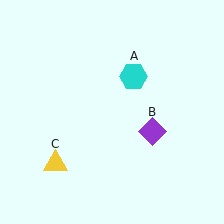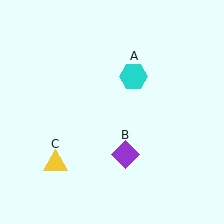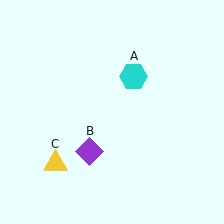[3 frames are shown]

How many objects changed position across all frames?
1 object changed position: purple diamond (object B).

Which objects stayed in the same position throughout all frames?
Cyan hexagon (object A) and yellow triangle (object C) remained stationary.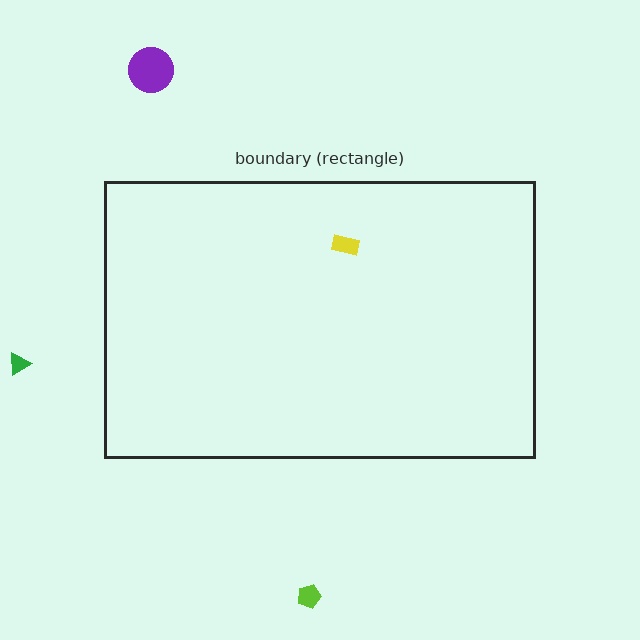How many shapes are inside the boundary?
1 inside, 3 outside.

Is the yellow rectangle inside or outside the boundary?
Inside.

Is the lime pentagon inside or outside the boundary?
Outside.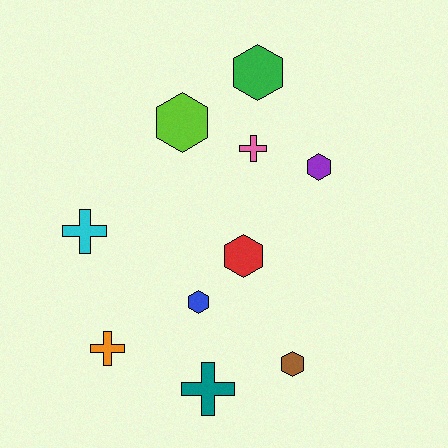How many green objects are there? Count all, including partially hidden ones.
There is 1 green object.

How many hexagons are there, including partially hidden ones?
There are 6 hexagons.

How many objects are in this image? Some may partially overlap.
There are 10 objects.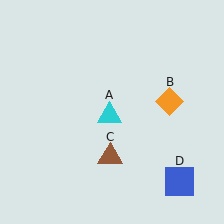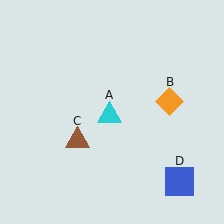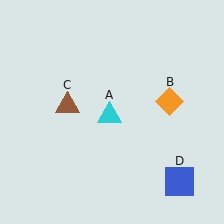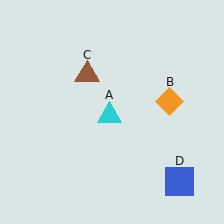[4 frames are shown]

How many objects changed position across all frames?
1 object changed position: brown triangle (object C).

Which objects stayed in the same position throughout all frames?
Cyan triangle (object A) and orange diamond (object B) and blue square (object D) remained stationary.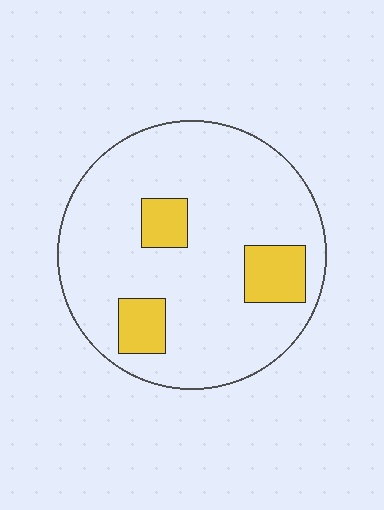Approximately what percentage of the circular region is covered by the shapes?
Approximately 15%.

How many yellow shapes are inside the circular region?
3.